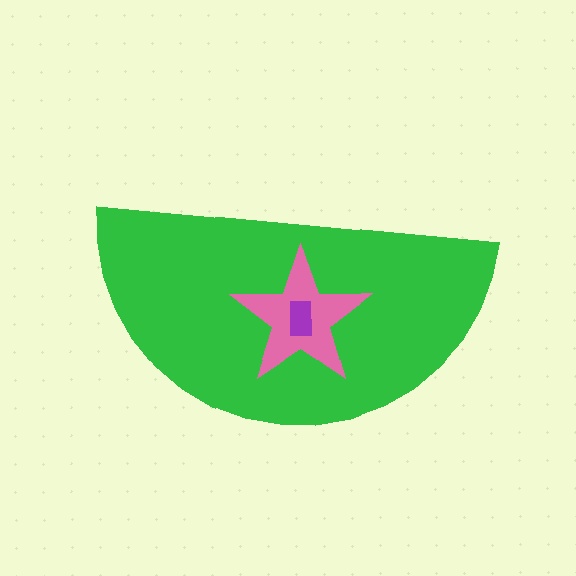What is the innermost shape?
The purple rectangle.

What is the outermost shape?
The green semicircle.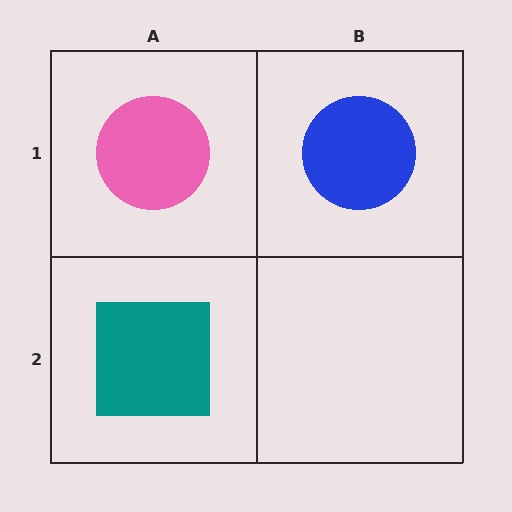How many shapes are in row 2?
1 shape.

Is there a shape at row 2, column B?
No, that cell is empty.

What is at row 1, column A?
A pink circle.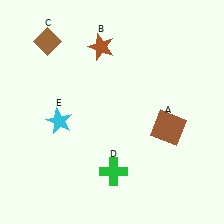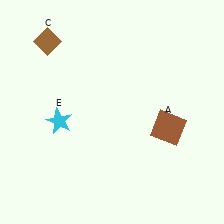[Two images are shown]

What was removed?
The green cross (D), the brown star (B) were removed in Image 2.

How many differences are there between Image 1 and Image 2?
There are 2 differences between the two images.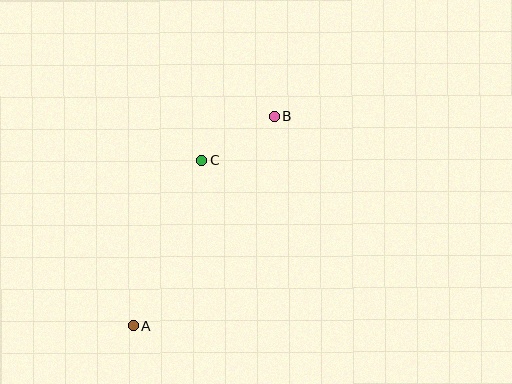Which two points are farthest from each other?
Points A and B are farthest from each other.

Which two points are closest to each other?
Points B and C are closest to each other.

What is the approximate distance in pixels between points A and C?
The distance between A and C is approximately 179 pixels.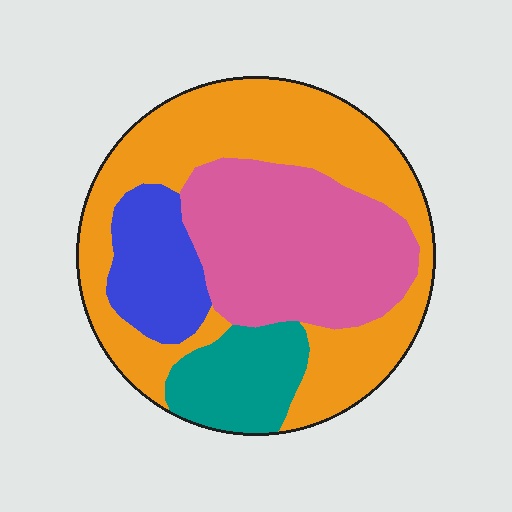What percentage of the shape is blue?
Blue takes up about one eighth (1/8) of the shape.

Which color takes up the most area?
Orange, at roughly 45%.